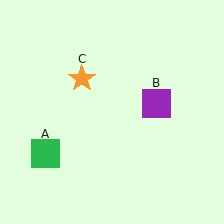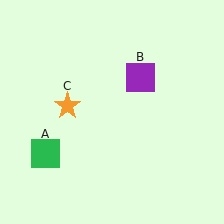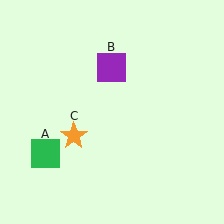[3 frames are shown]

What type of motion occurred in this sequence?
The purple square (object B), orange star (object C) rotated counterclockwise around the center of the scene.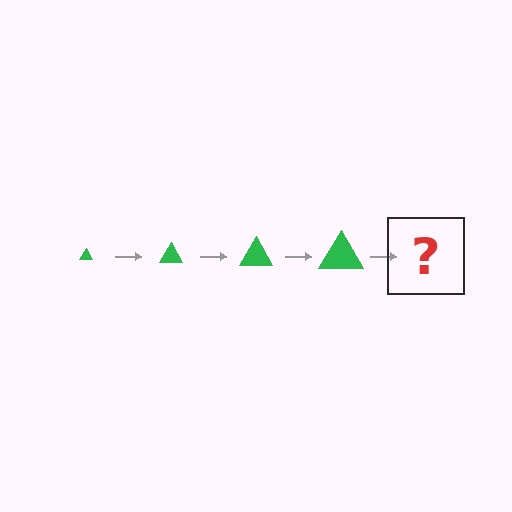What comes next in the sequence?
The next element should be a green triangle, larger than the previous one.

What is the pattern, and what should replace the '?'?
The pattern is that the triangle gets progressively larger each step. The '?' should be a green triangle, larger than the previous one.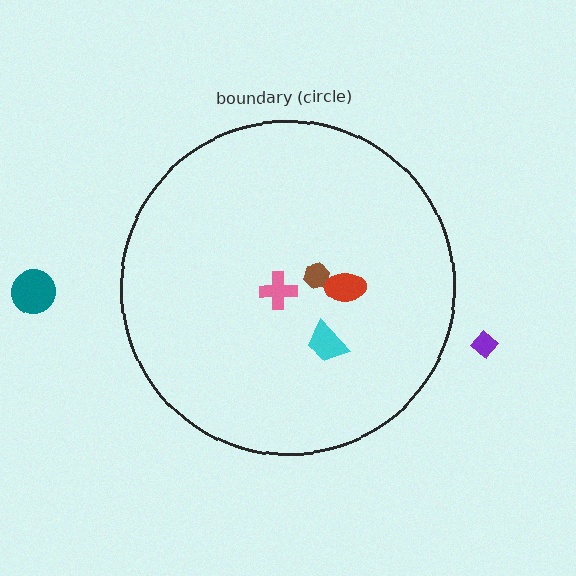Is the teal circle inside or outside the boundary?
Outside.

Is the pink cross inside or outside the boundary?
Inside.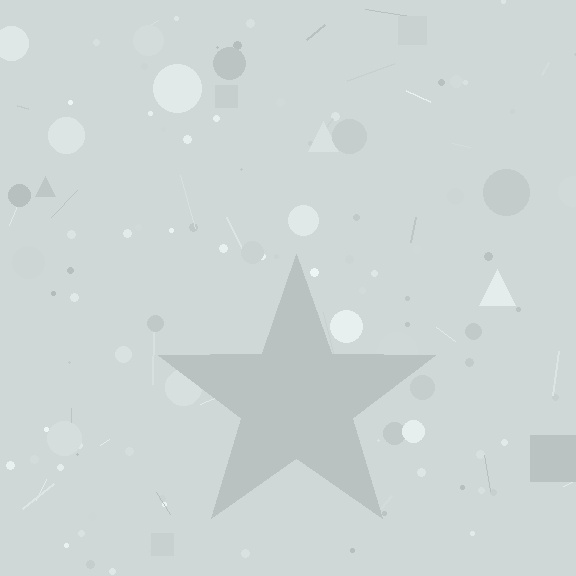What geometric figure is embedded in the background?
A star is embedded in the background.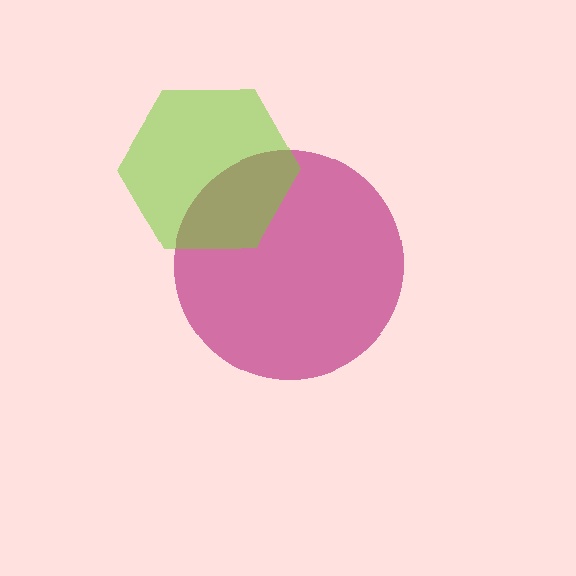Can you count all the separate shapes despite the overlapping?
Yes, there are 2 separate shapes.